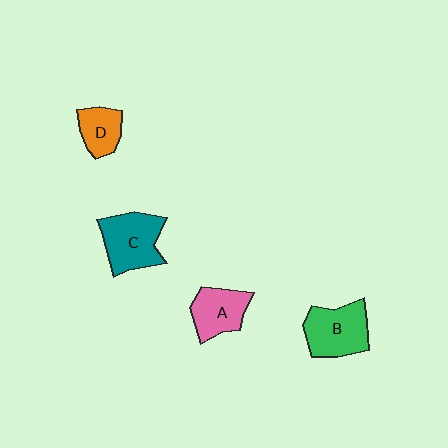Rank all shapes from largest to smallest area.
From largest to smallest: C (teal), B (green), A (pink), D (orange).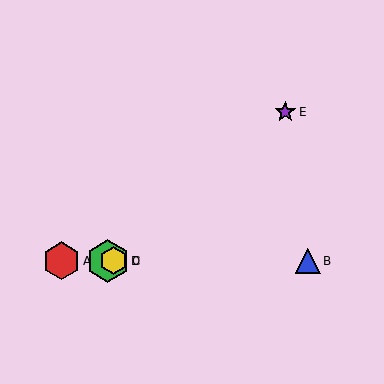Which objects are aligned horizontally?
Objects A, B, C, D are aligned horizontally.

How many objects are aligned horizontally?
4 objects (A, B, C, D) are aligned horizontally.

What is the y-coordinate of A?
Object A is at y≈261.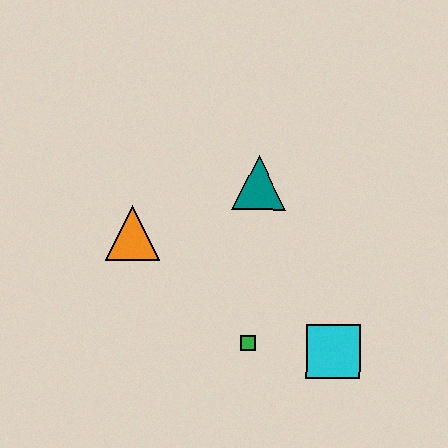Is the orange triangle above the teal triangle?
No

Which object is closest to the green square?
The cyan square is closest to the green square.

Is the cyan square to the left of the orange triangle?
No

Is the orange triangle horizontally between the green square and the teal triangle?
No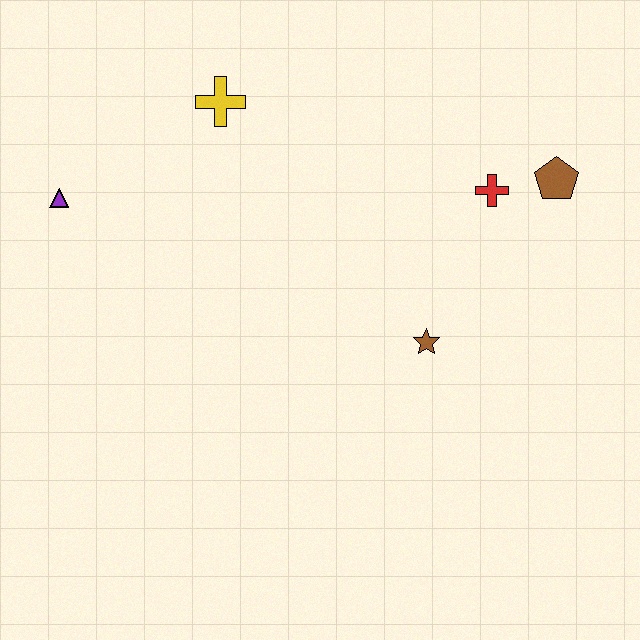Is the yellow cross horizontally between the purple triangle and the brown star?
Yes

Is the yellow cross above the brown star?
Yes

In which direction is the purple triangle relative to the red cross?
The purple triangle is to the left of the red cross.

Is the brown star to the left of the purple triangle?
No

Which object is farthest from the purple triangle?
The brown pentagon is farthest from the purple triangle.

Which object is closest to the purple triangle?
The yellow cross is closest to the purple triangle.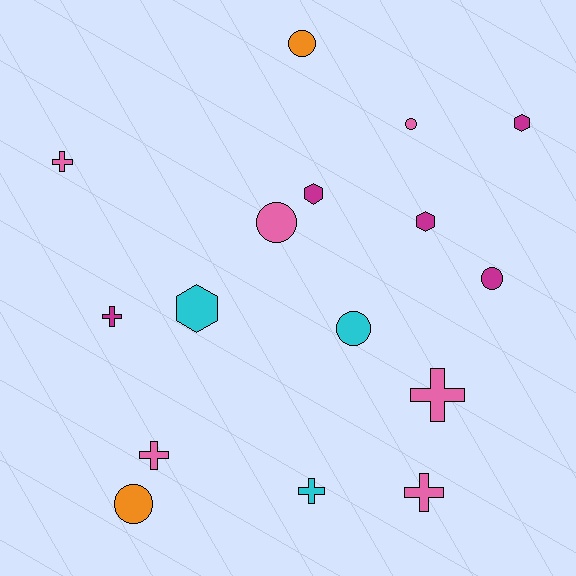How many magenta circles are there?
There is 1 magenta circle.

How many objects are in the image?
There are 16 objects.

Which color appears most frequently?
Pink, with 6 objects.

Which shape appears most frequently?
Cross, with 6 objects.